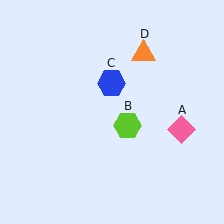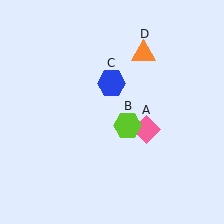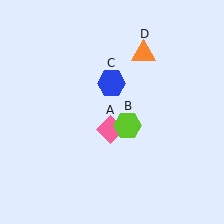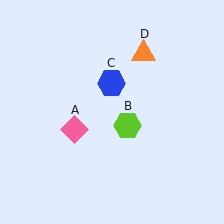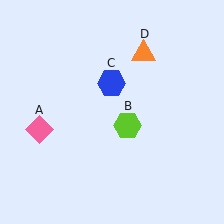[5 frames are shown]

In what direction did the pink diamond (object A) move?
The pink diamond (object A) moved left.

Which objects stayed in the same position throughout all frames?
Lime hexagon (object B) and blue hexagon (object C) and orange triangle (object D) remained stationary.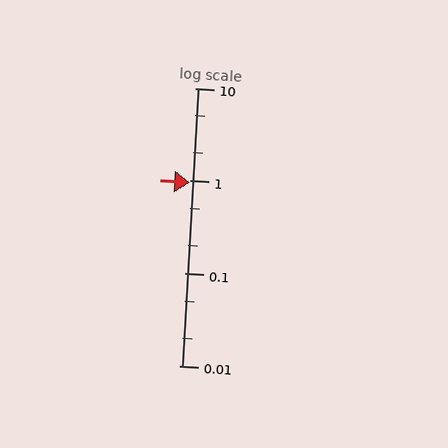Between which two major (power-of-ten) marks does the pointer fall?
The pointer is between 0.1 and 1.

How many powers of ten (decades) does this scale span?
The scale spans 3 decades, from 0.01 to 10.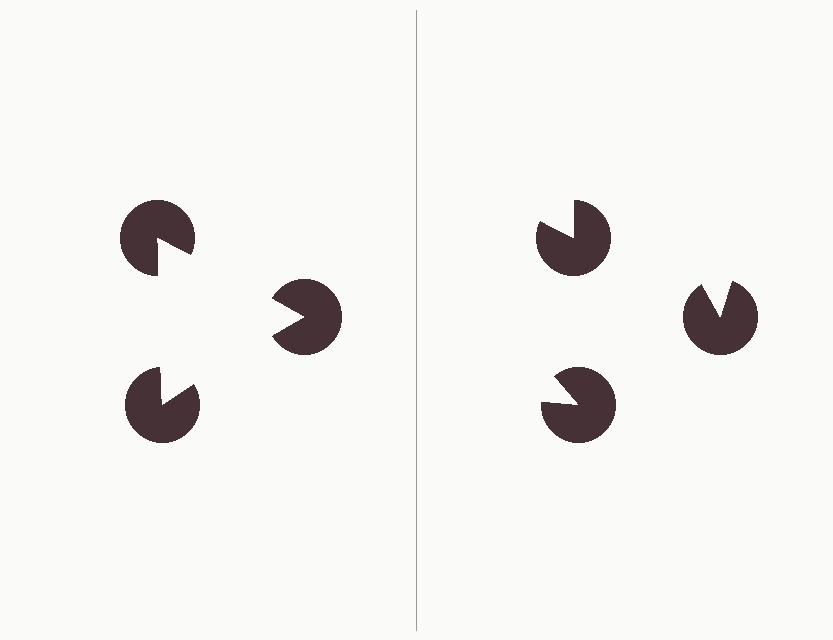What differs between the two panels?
The pac-man discs are positioned identically on both sides; only the wedge orientations differ. On the left they align to a triangle; on the right they are misaligned.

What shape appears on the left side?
An illusory triangle.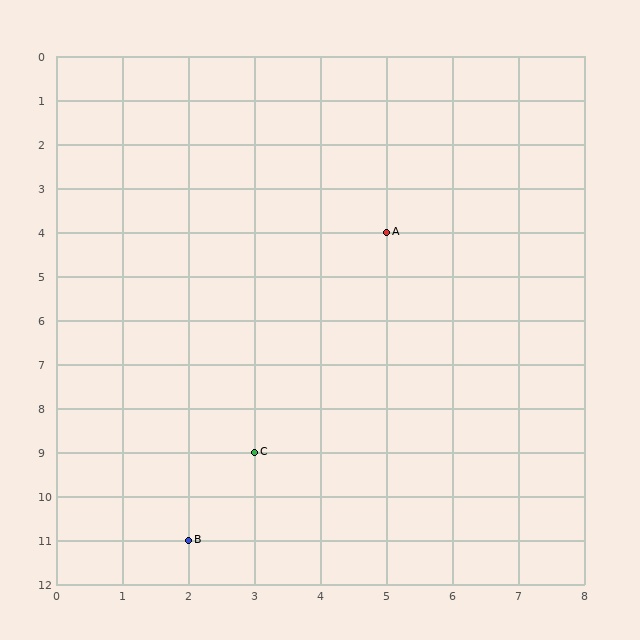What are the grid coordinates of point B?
Point B is at grid coordinates (2, 11).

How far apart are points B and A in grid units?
Points B and A are 3 columns and 7 rows apart (about 7.6 grid units diagonally).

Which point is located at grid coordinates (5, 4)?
Point A is at (5, 4).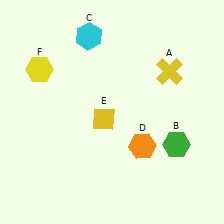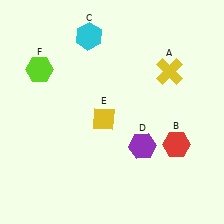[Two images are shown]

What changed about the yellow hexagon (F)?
In Image 1, F is yellow. In Image 2, it changed to lime.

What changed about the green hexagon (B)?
In Image 1, B is green. In Image 2, it changed to red.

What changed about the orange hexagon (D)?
In Image 1, D is orange. In Image 2, it changed to purple.